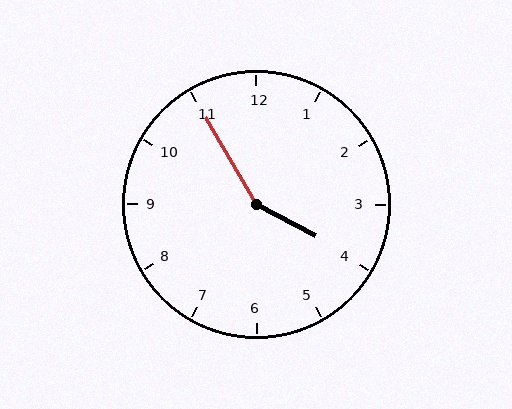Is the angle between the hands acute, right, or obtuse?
It is obtuse.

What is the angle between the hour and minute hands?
Approximately 148 degrees.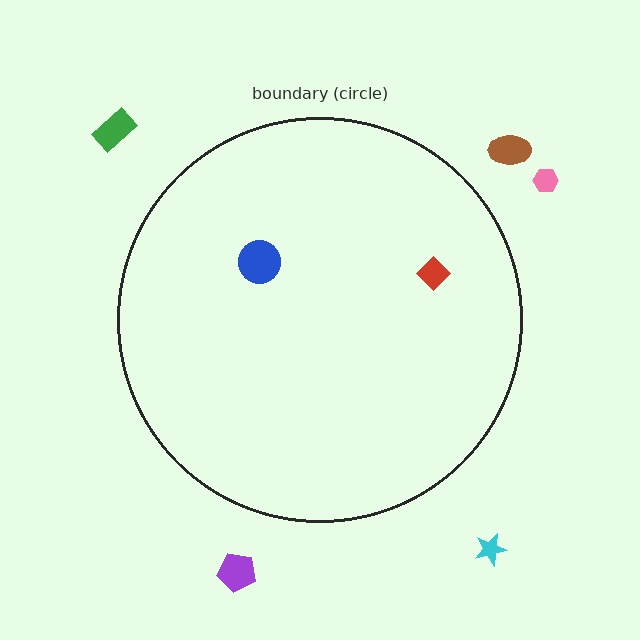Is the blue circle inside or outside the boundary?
Inside.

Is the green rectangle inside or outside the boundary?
Outside.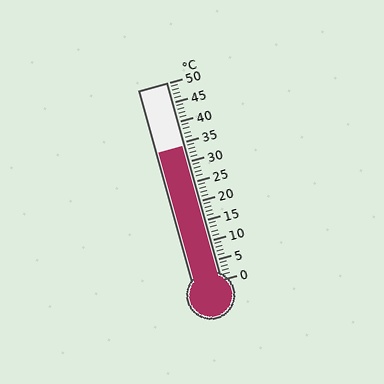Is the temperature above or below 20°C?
The temperature is above 20°C.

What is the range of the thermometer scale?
The thermometer scale ranges from 0°C to 50°C.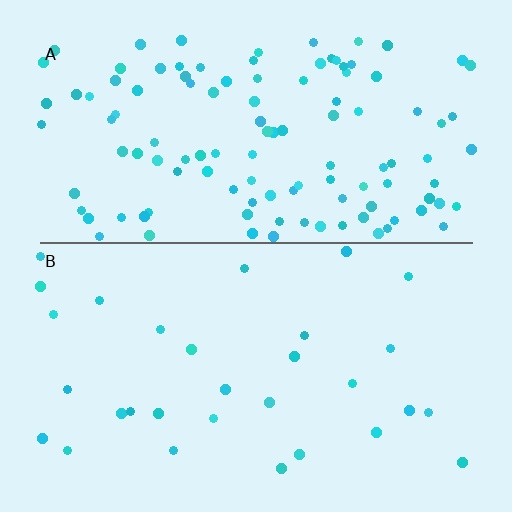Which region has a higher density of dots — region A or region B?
A (the top).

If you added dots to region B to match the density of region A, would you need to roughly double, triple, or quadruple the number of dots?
Approximately quadruple.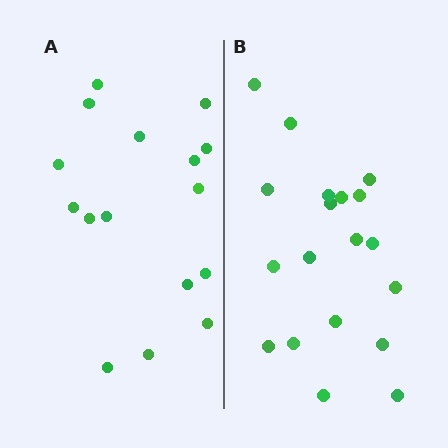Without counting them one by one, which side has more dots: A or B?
Region B (the right region) has more dots.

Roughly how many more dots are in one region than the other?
Region B has just a few more — roughly 2 or 3 more dots than region A.